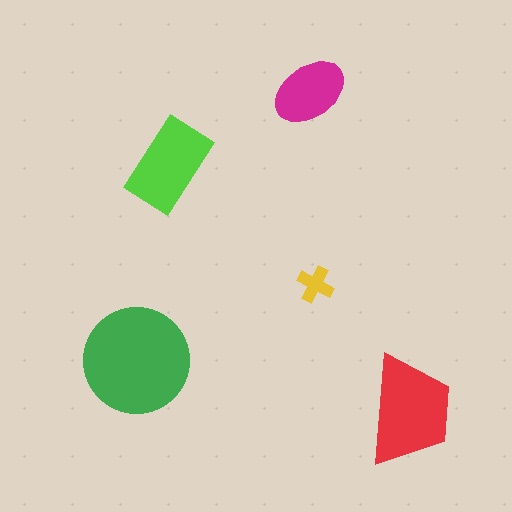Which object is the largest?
The green circle.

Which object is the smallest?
The yellow cross.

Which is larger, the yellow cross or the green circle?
The green circle.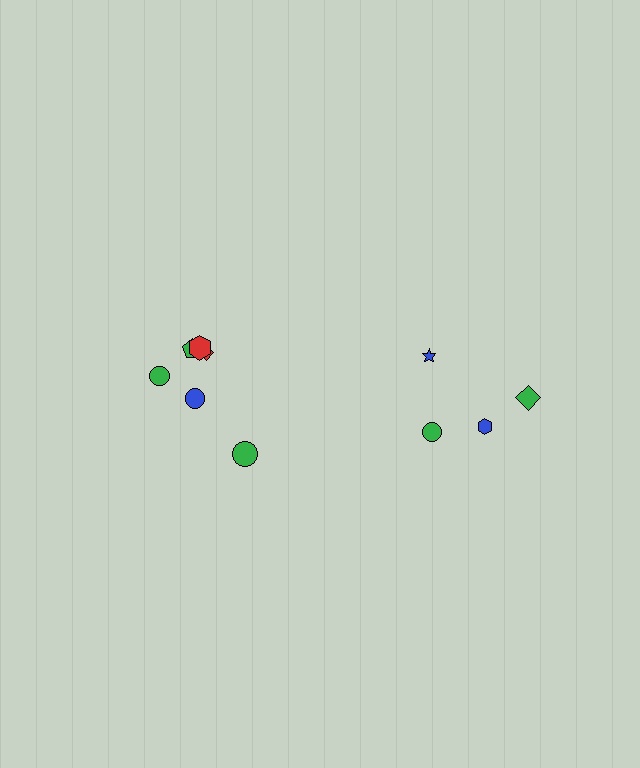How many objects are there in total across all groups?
There are 10 objects.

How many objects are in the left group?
There are 6 objects.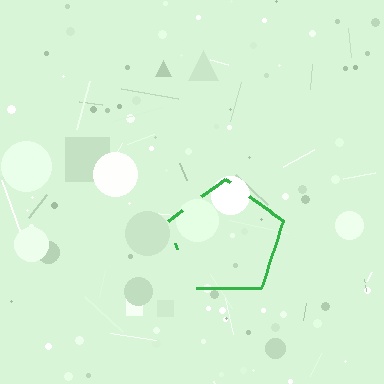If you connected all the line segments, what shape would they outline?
They would outline a pentagon.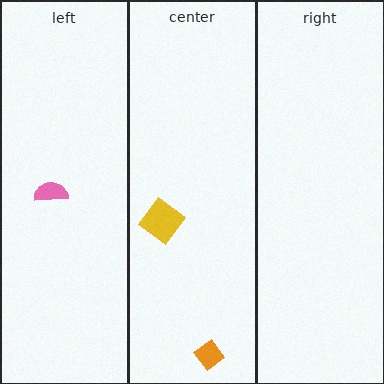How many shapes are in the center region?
2.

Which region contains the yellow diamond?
The center region.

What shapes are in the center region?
The yellow diamond, the orange diamond.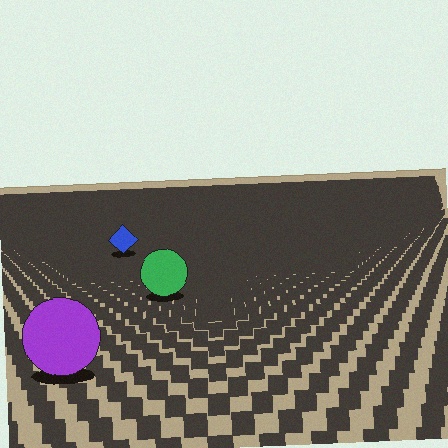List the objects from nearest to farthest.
From nearest to farthest: the purple circle, the green circle, the blue diamond.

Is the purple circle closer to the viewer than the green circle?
Yes. The purple circle is closer — you can tell from the texture gradient: the ground texture is coarser near it.